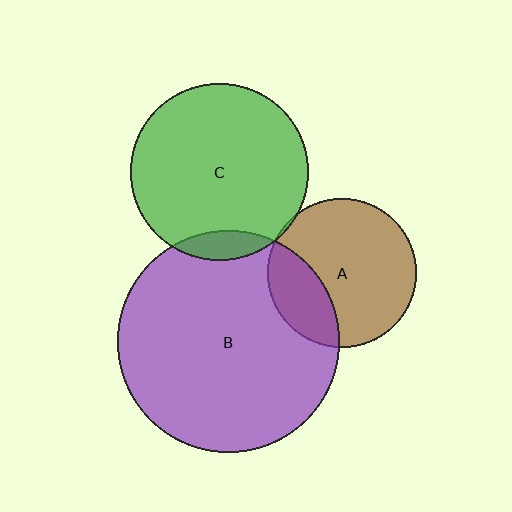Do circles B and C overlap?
Yes.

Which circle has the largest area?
Circle B (purple).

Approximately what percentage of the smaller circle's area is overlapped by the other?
Approximately 10%.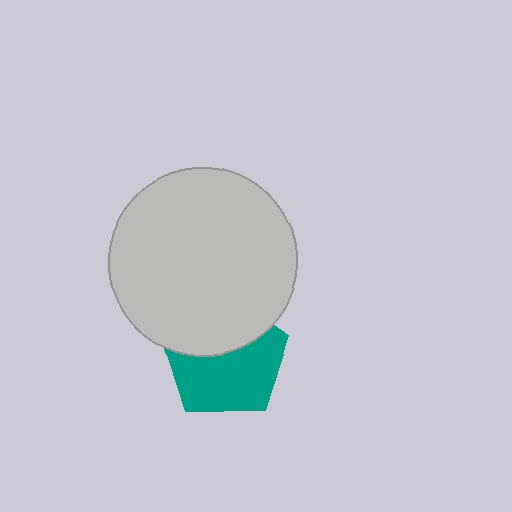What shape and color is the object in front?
The object in front is a light gray circle.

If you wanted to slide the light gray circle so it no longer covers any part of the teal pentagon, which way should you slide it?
Slide it up — that is the most direct way to separate the two shapes.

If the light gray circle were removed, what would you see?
You would see the complete teal pentagon.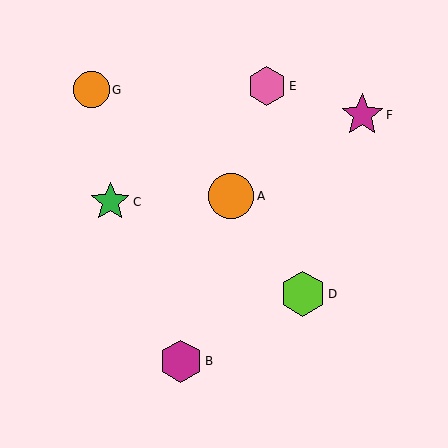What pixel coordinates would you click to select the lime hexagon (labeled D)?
Click at (303, 294) to select the lime hexagon D.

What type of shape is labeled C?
Shape C is a green star.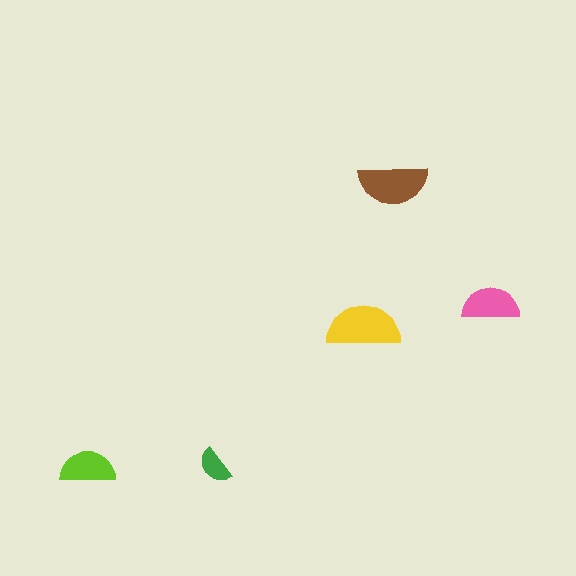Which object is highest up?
The brown semicircle is topmost.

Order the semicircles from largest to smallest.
the yellow one, the brown one, the pink one, the lime one, the green one.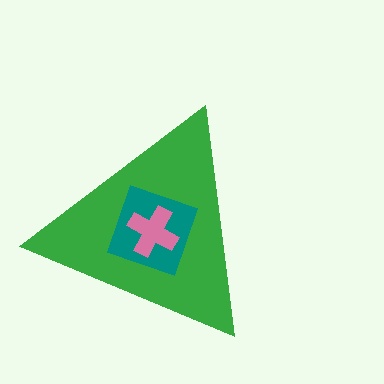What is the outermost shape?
The green triangle.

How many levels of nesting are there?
3.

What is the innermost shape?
The pink cross.